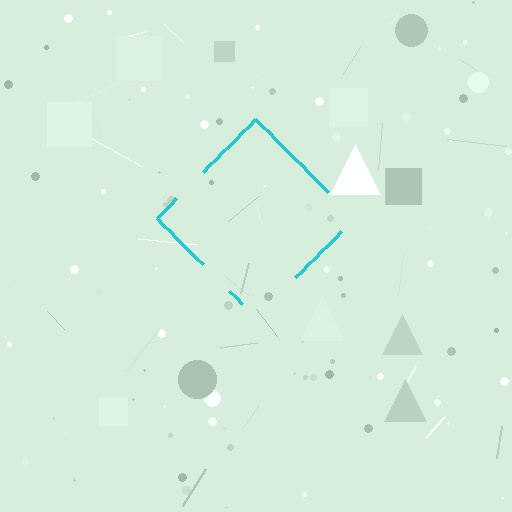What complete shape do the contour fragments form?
The contour fragments form a diamond.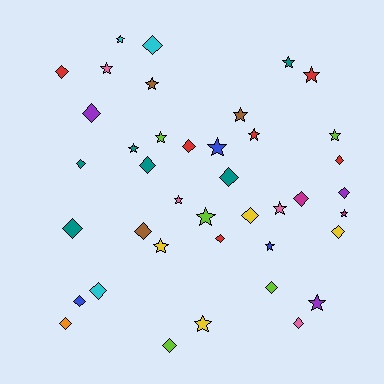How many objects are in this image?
There are 40 objects.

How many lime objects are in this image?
There are 5 lime objects.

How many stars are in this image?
There are 19 stars.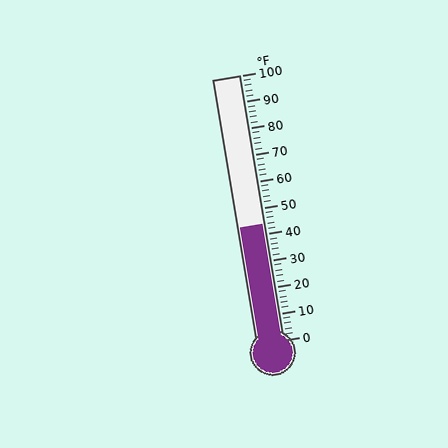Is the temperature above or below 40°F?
The temperature is above 40°F.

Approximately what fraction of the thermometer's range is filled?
The thermometer is filled to approximately 45% of its range.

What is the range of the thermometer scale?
The thermometer scale ranges from 0°F to 100°F.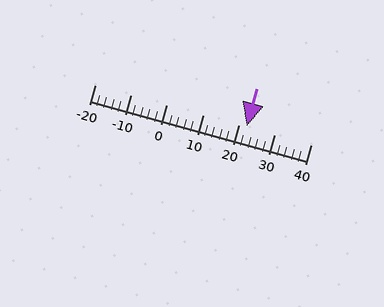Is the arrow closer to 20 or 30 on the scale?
The arrow is closer to 20.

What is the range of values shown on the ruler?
The ruler shows values from -20 to 40.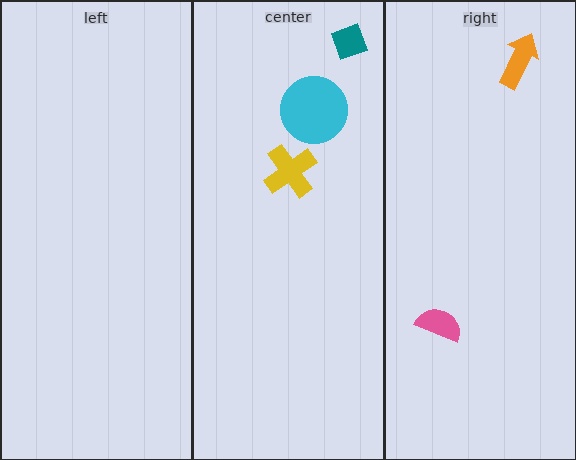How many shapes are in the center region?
3.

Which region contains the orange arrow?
The right region.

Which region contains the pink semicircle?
The right region.